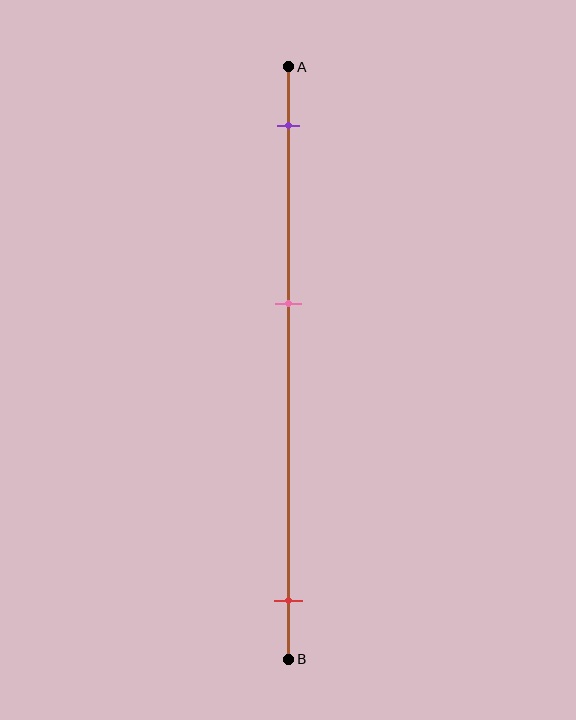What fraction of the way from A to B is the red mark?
The red mark is approximately 90% (0.9) of the way from A to B.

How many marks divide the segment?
There are 3 marks dividing the segment.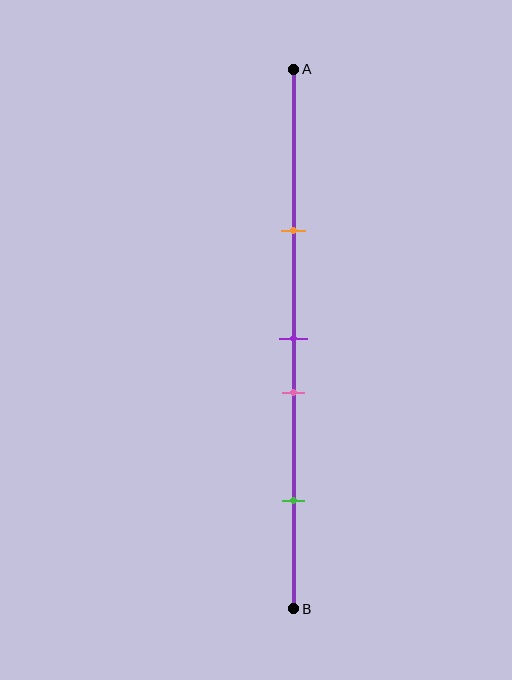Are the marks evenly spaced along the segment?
No, the marks are not evenly spaced.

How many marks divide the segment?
There are 4 marks dividing the segment.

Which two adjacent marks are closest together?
The purple and pink marks are the closest adjacent pair.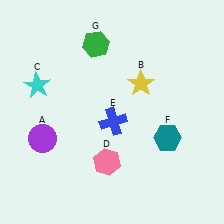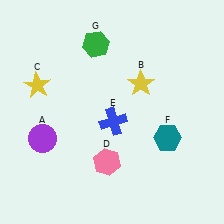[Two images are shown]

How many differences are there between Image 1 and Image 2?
There is 1 difference between the two images.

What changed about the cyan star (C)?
In Image 1, C is cyan. In Image 2, it changed to yellow.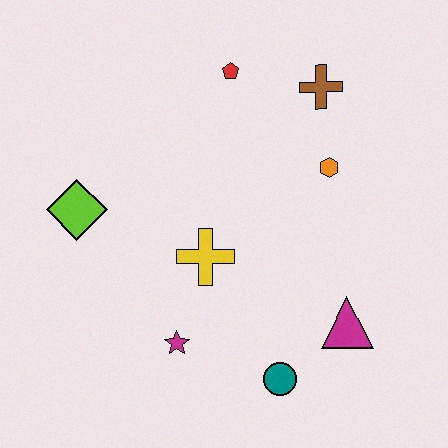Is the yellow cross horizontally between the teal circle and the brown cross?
No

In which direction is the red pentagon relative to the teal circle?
The red pentagon is above the teal circle.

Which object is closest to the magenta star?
The yellow cross is closest to the magenta star.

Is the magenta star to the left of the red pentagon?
Yes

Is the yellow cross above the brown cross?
No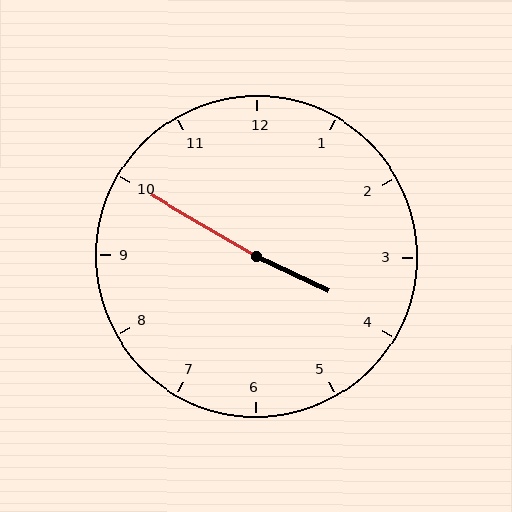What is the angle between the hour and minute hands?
Approximately 175 degrees.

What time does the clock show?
3:50.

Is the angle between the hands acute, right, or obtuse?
It is obtuse.